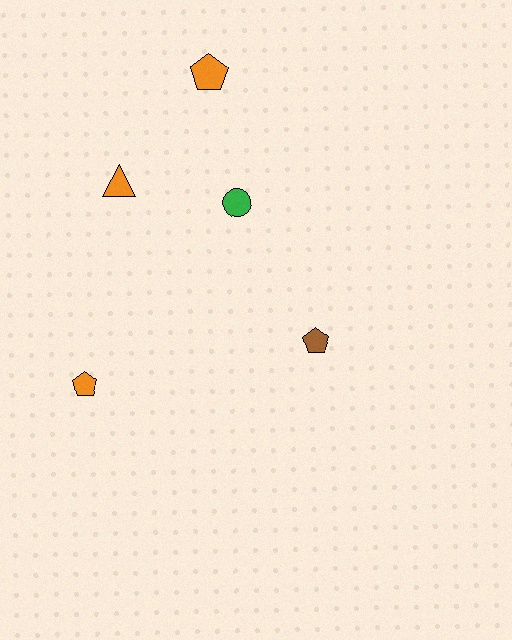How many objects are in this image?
There are 5 objects.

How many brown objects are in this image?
There is 1 brown object.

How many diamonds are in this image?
There are no diamonds.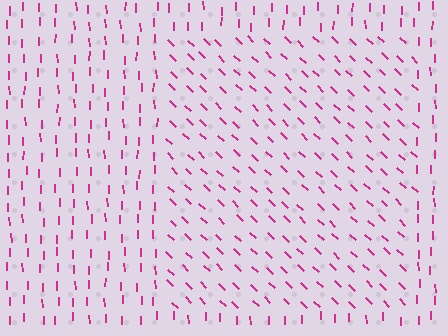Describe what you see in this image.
The image is filled with small magenta line segments. A rectangle region in the image has lines oriented differently from the surrounding lines, creating a visible texture boundary.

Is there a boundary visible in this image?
Yes, there is a texture boundary formed by a change in line orientation.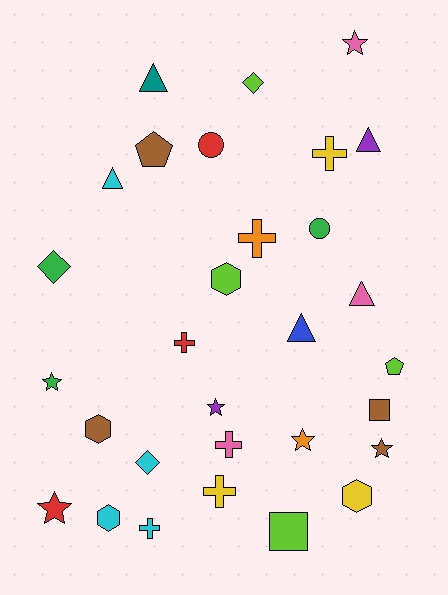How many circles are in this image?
There are 2 circles.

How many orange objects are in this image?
There are 2 orange objects.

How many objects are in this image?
There are 30 objects.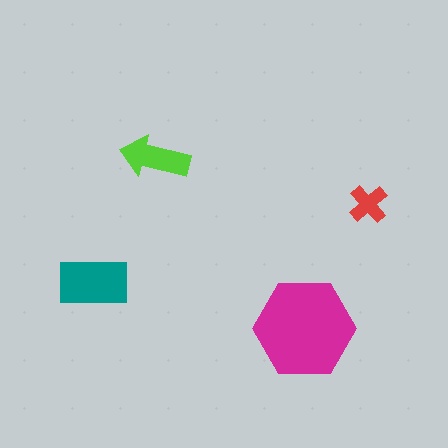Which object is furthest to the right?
The red cross is rightmost.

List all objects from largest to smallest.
The magenta hexagon, the teal rectangle, the lime arrow, the red cross.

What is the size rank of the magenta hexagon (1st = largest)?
1st.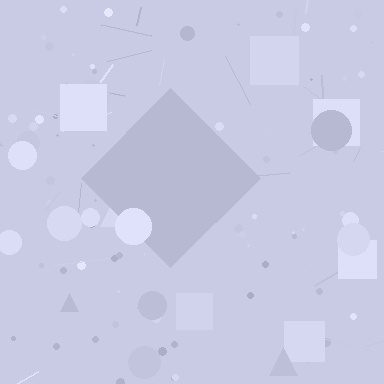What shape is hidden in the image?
A diamond is hidden in the image.